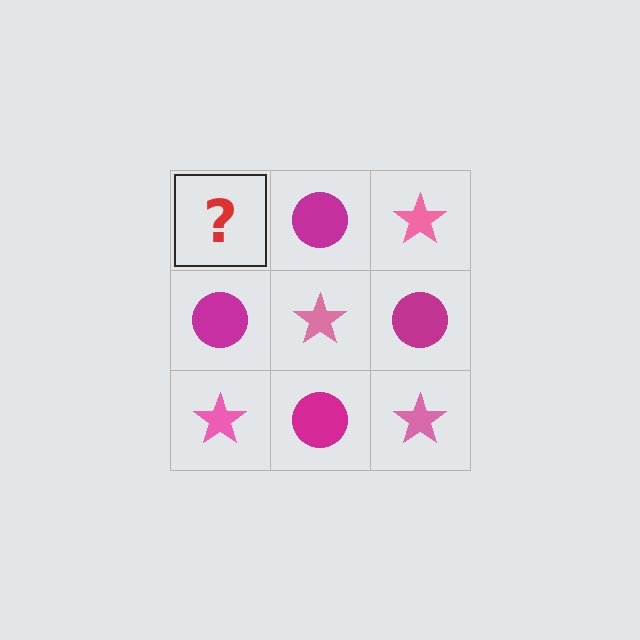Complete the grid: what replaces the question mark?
The question mark should be replaced with a pink star.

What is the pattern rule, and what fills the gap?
The rule is that it alternates pink star and magenta circle in a checkerboard pattern. The gap should be filled with a pink star.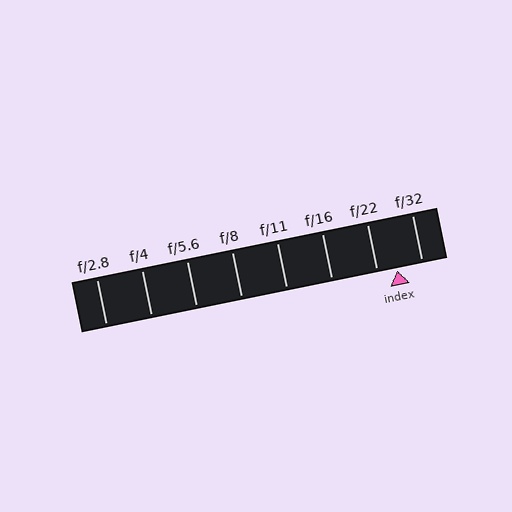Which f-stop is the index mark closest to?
The index mark is closest to f/22.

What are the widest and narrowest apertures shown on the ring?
The widest aperture shown is f/2.8 and the narrowest is f/32.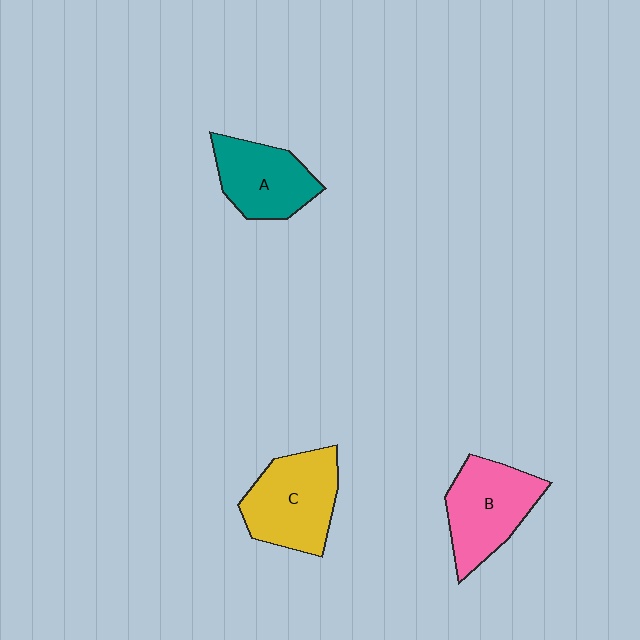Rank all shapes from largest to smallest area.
From largest to smallest: C (yellow), B (pink), A (teal).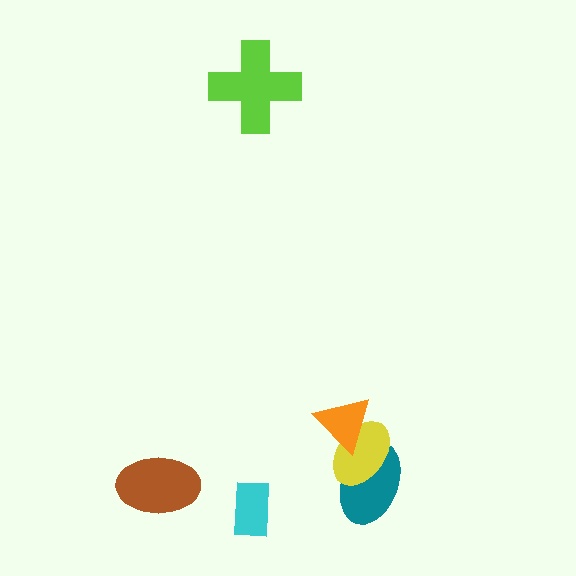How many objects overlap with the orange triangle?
2 objects overlap with the orange triangle.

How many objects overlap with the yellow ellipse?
2 objects overlap with the yellow ellipse.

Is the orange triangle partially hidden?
No, no other shape covers it.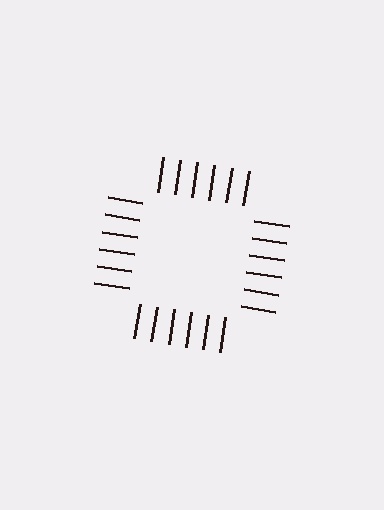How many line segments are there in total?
24 — 6 along each of the 4 edges.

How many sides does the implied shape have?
4 sides — the line-ends trace a square.